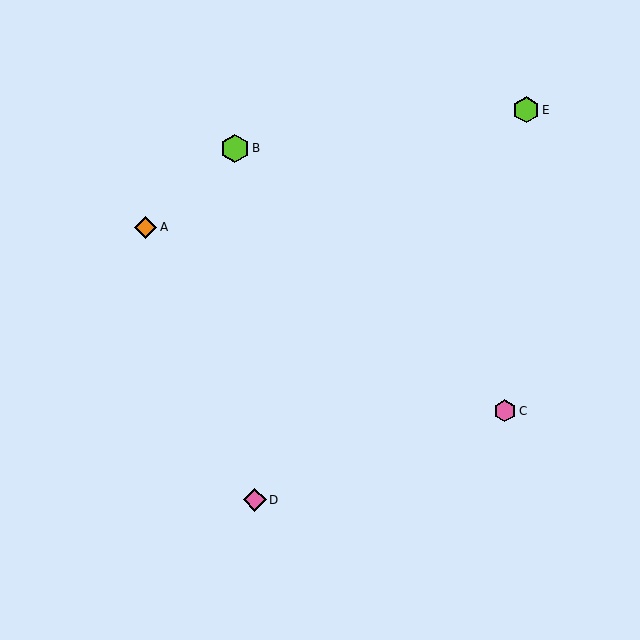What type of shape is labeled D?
Shape D is a pink diamond.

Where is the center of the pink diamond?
The center of the pink diamond is at (255, 500).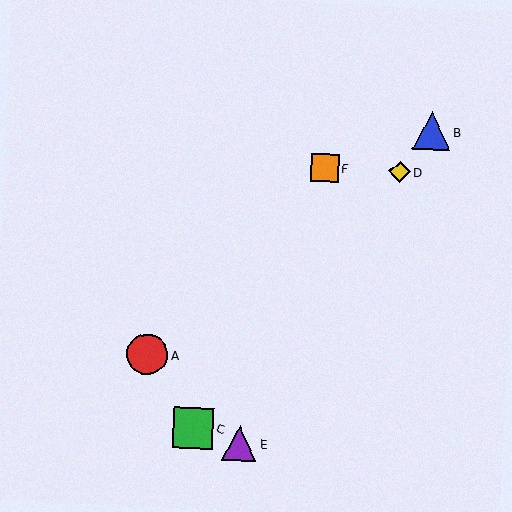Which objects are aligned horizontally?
Objects D, F are aligned horizontally.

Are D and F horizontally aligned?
Yes, both are at y≈172.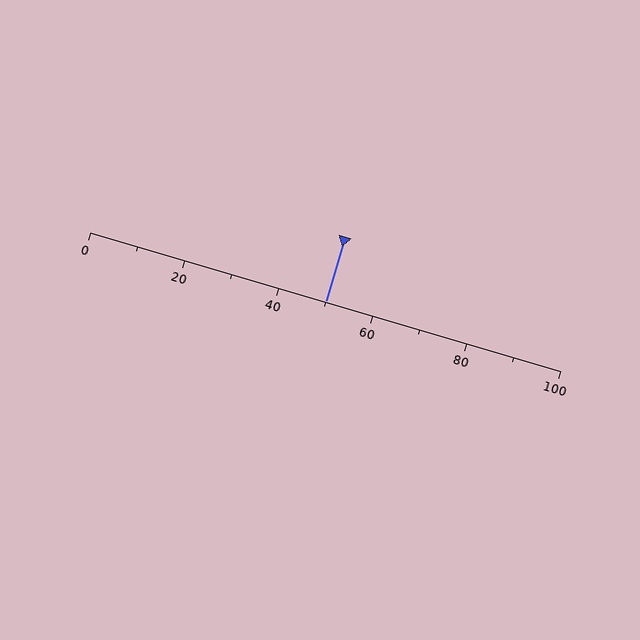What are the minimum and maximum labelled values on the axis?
The axis runs from 0 to 100.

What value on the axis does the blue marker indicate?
The marker indicates approximately 50.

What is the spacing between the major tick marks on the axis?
The major ticks are spaced 20 apart.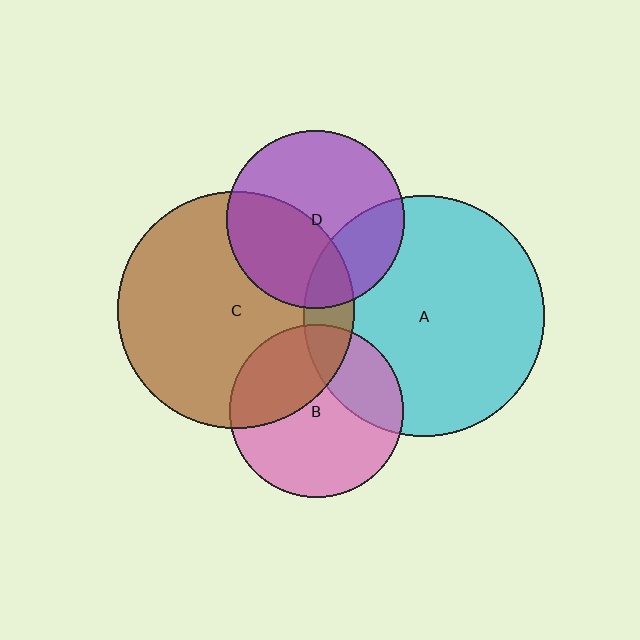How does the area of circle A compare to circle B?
Approximately 1.9 times.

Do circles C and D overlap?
Yes.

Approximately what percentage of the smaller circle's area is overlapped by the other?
Approximately 40%.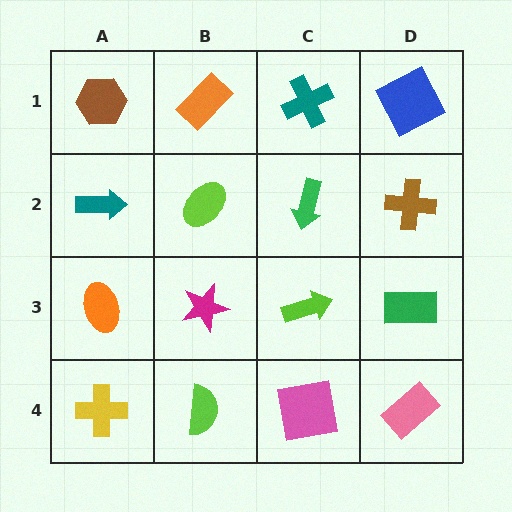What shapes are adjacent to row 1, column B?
A lime ellipse (row 2, column B), a brown hexagon (row 1, column A), a teal cross (row 1, column C).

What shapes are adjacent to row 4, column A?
An orange ellipse (row 3, column A), a lime semicircle (row 4, column B).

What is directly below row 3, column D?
A pink rectangle.